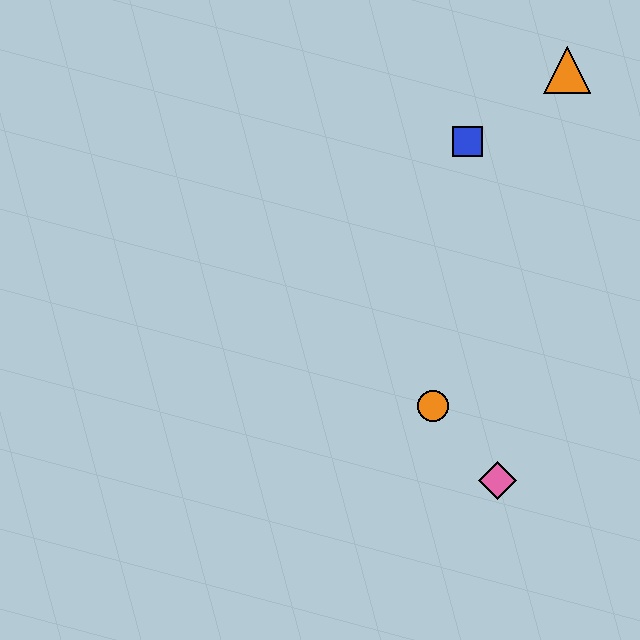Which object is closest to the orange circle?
The pink diamond is closest to the orange circle.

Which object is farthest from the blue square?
The pink diamond is farthest from the blue square.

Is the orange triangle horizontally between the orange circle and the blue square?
No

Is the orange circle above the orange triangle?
No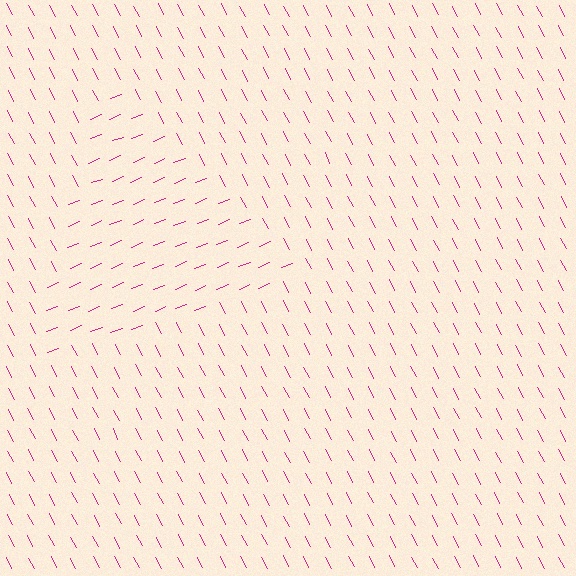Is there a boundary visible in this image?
Yes, there is a texture boundary formed by a change in line orientation.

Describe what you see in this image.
The image is filled with small magenta line segments. A triangle region in the image has lines oriented differently from the surrounding lines, creating a visible texture boundary.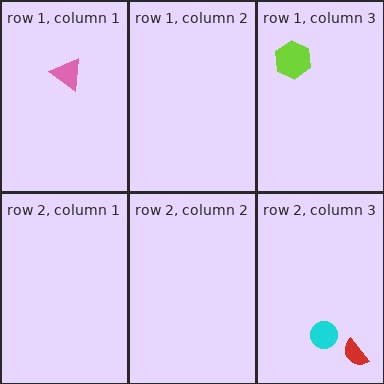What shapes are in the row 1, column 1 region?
The pink triangle.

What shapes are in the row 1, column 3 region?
The lime hexagon.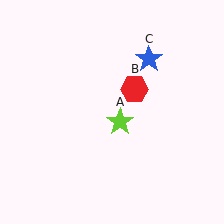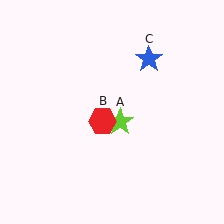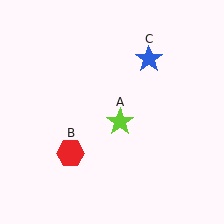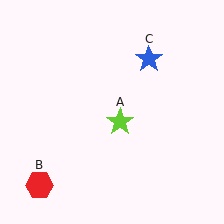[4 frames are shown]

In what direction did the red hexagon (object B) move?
The red hexagon (object B) moved down and to the left.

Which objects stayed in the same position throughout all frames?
Lime star (object A) and blue star (object C) remained stationary.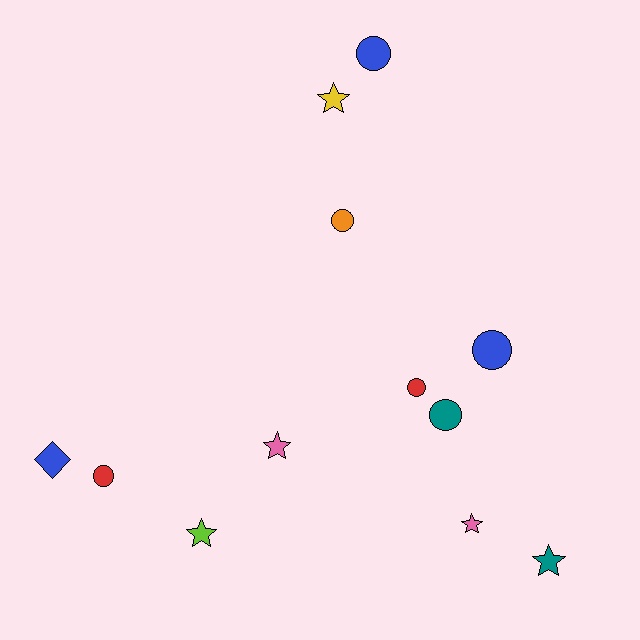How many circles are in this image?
There are 6 circles.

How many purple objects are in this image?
There are no purple objects.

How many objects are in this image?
There are 12 objects.